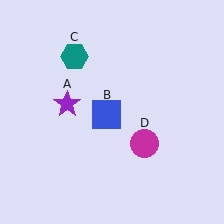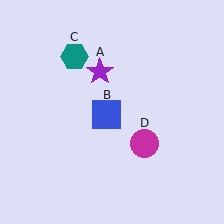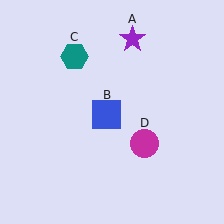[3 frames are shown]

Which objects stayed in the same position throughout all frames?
Blue square (object B) and teal hexagon (object C) and magenta circle (object D) remained stationary.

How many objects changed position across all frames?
1 object changed position: purple star (object A).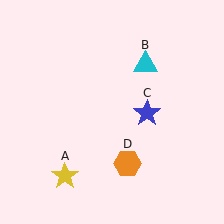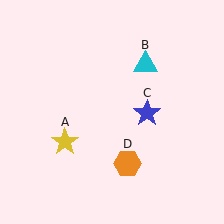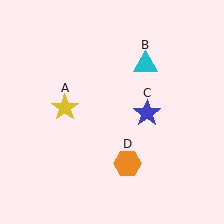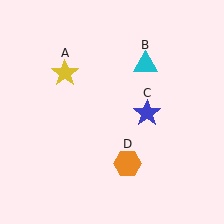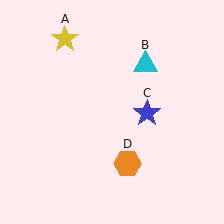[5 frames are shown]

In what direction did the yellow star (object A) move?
The yellow star (object A) moved up.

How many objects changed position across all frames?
1 object changed position: yellow star (object A).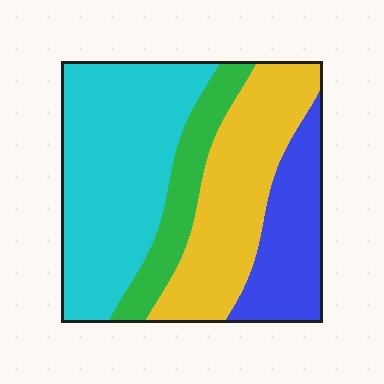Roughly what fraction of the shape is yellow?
Yellow covers 29% of the shape.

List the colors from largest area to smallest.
From largest to smallest: cyan, yellow, blue, green.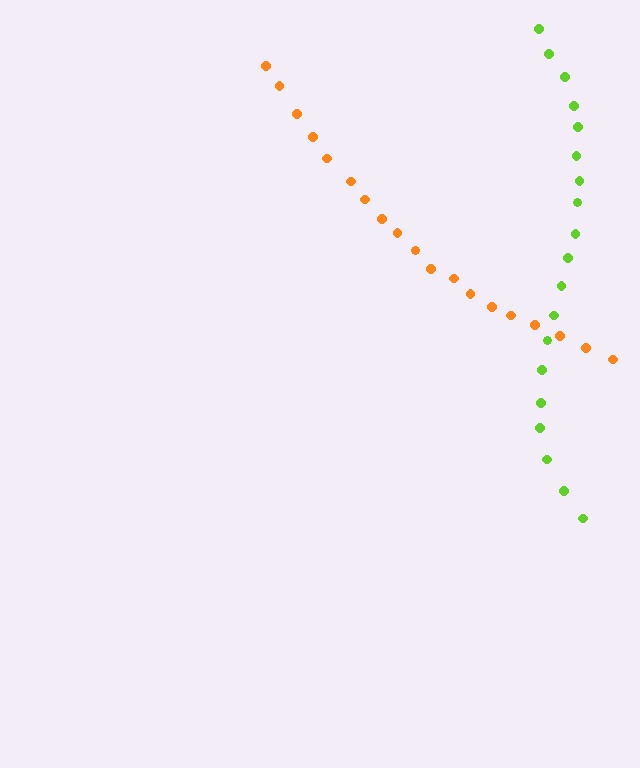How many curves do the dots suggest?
There are 2 distinct paths.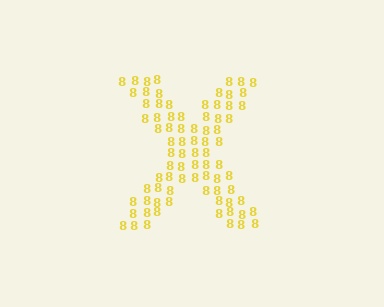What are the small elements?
The small elements are digit 8's.